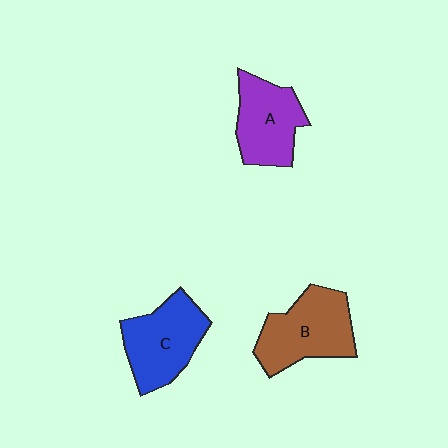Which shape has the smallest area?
Shape A (purple).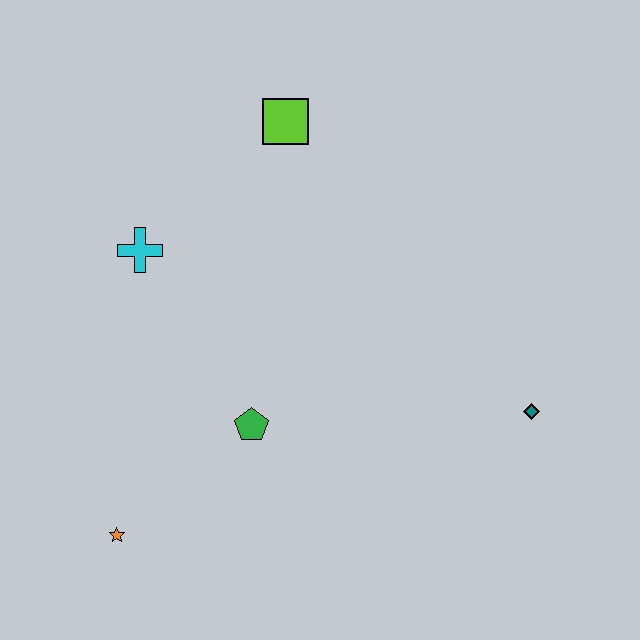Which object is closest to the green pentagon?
The orange star is closest to the green pentagon.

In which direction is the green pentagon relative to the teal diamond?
The green pentagon is to the left of the teal diamond.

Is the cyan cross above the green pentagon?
Yes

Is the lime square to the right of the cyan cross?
Yes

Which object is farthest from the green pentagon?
The lime square is farthest from the green pentagon.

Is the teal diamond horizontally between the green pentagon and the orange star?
No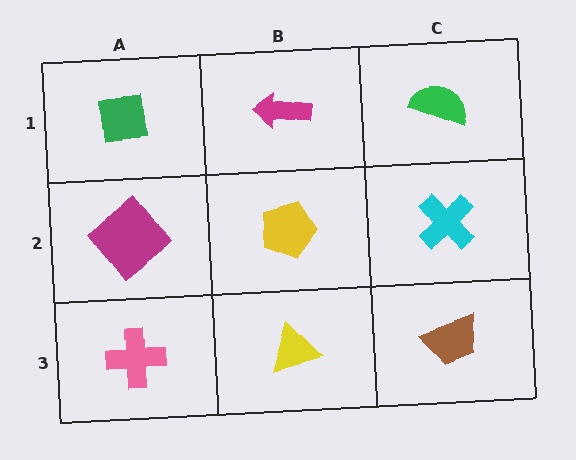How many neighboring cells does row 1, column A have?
2.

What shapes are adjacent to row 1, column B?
A yellow pentagon (row 2, column B), a green square (row 1, column A), a green semicircle (row 1, column C).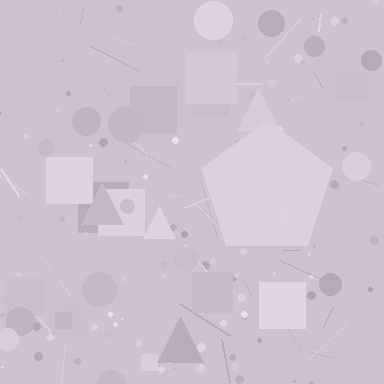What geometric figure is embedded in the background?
A pentagon is embedded in the background.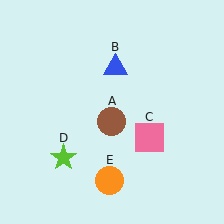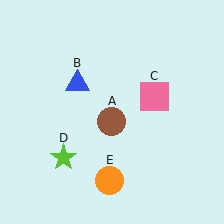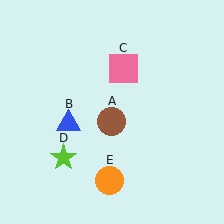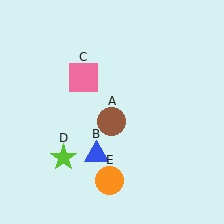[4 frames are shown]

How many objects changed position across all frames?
2 objects changed position: blue triangle (object B), pink square (object C).